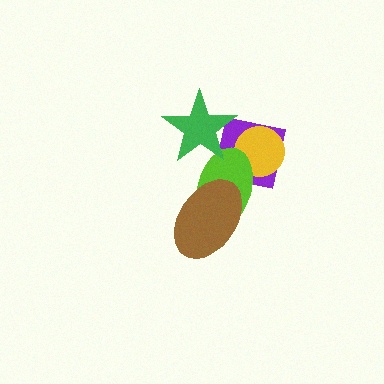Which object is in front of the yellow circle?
The lime ellipse is in front of the yellow circle.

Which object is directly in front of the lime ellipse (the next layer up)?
The brown ellipse is directly in front of the lime ellipse.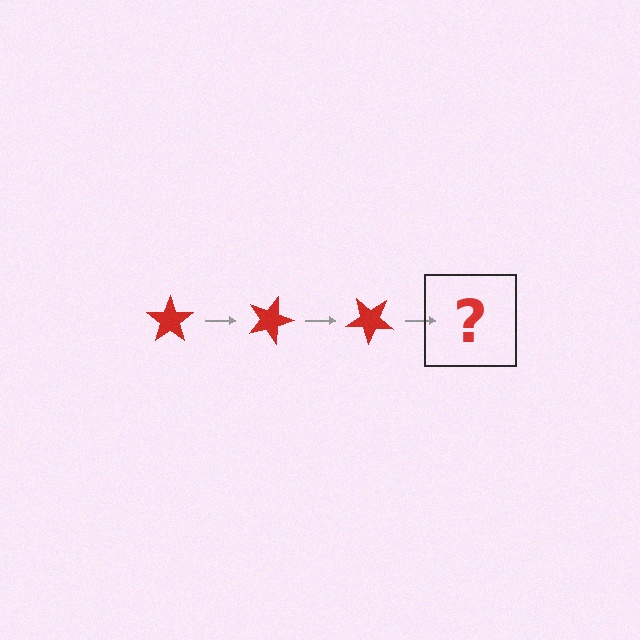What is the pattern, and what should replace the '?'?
The pattern is that the star rotates 20 degrees each step. The '?' should be a red star rotated 60 degrees.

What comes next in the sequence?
The next element should be a red star rotated 60 degrees.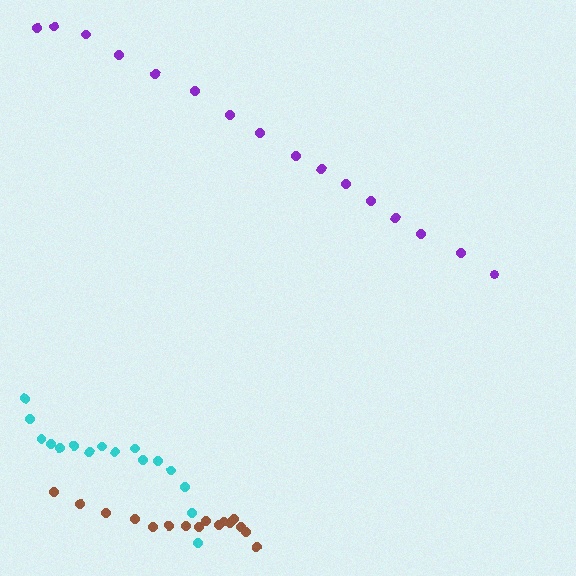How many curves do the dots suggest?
There are 3 distinct paths.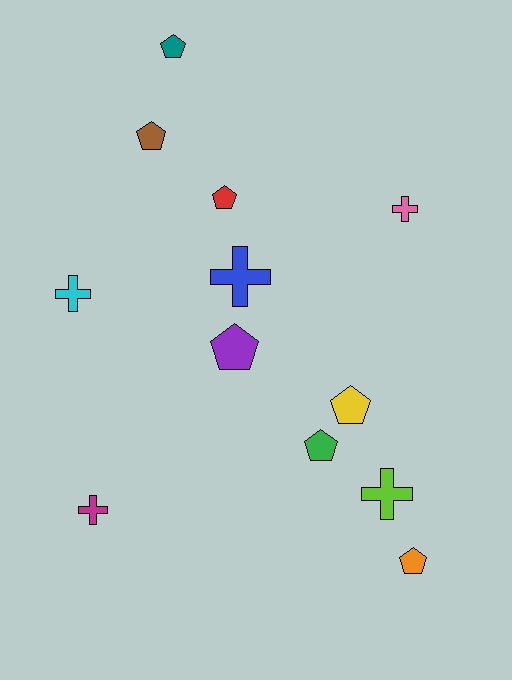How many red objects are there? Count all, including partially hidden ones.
There is 1 red object.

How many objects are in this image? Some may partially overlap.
There are 12 objects.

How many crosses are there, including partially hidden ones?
There are 5 crosses.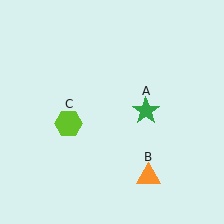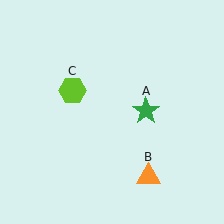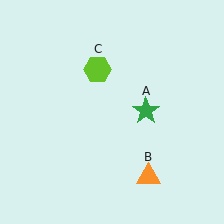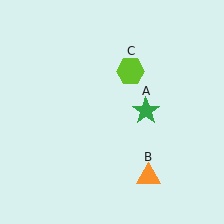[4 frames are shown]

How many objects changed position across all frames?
1 object changed position: lime hexagon (object C).